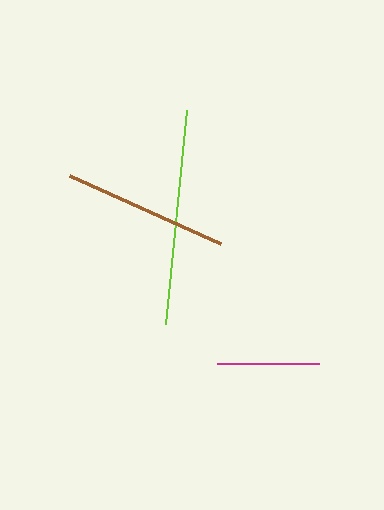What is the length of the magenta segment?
The magenta segment is approximately 101 pixels long.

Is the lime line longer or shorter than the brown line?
The lime line is longer than the brown line.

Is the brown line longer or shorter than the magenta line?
The brown line is longer than the magenta line.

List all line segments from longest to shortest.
From longest to shortest: lime, brown, magenta.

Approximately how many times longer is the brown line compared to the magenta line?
The brown line is approximately 1.6 times the length of the magenta line.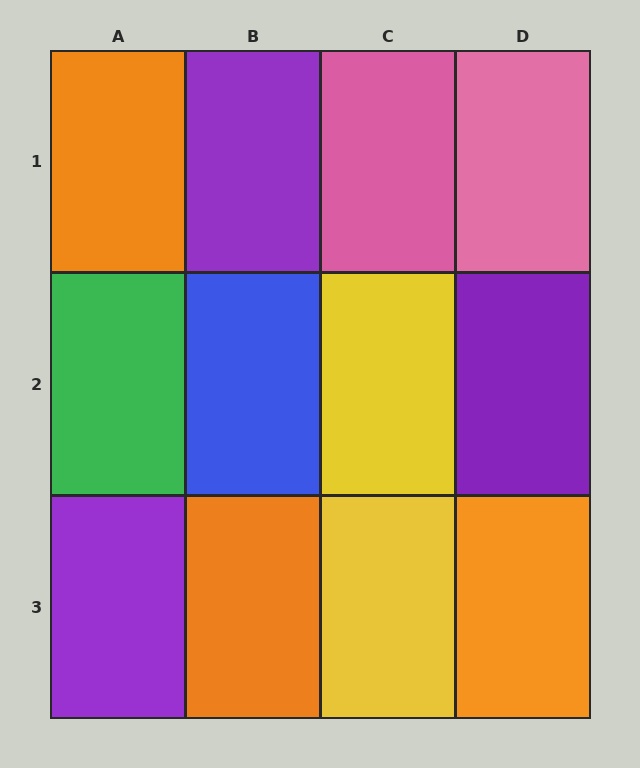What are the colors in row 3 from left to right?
Purple, orange, yellow, orange.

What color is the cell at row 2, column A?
Green.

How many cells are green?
1 cell is green.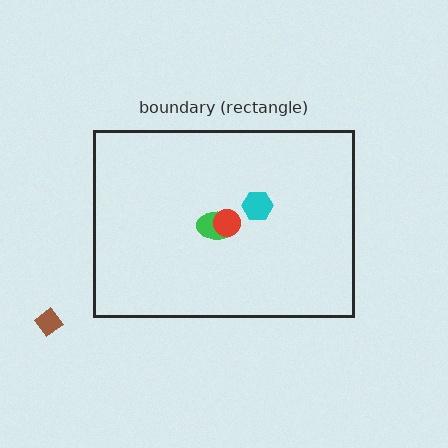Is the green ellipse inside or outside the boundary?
Inside.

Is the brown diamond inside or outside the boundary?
Outside.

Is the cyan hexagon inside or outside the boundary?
Inside.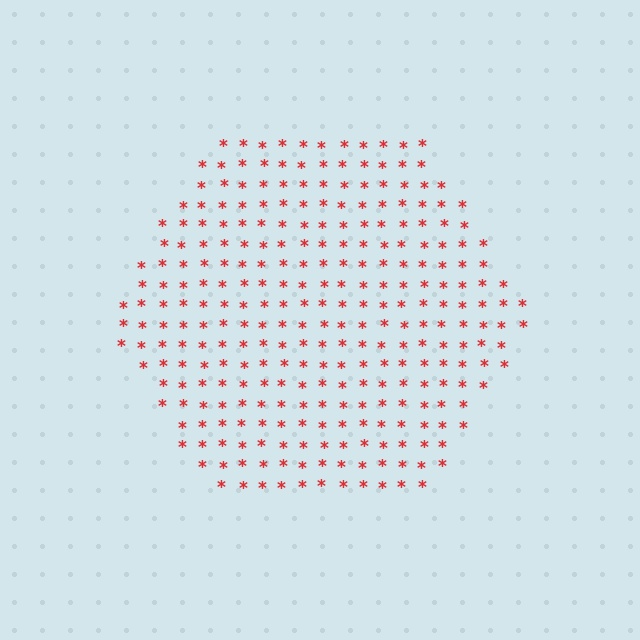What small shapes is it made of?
It is made of small asterisks.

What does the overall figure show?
The overall figure shows a hexagon.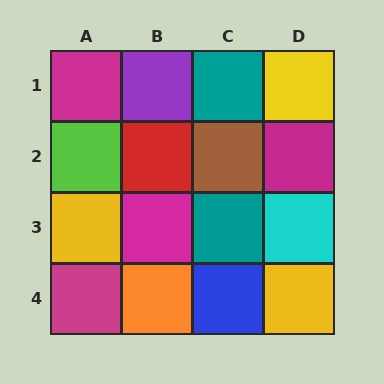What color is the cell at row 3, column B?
Magenta.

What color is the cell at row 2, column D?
Magenta.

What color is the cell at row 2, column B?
Red.